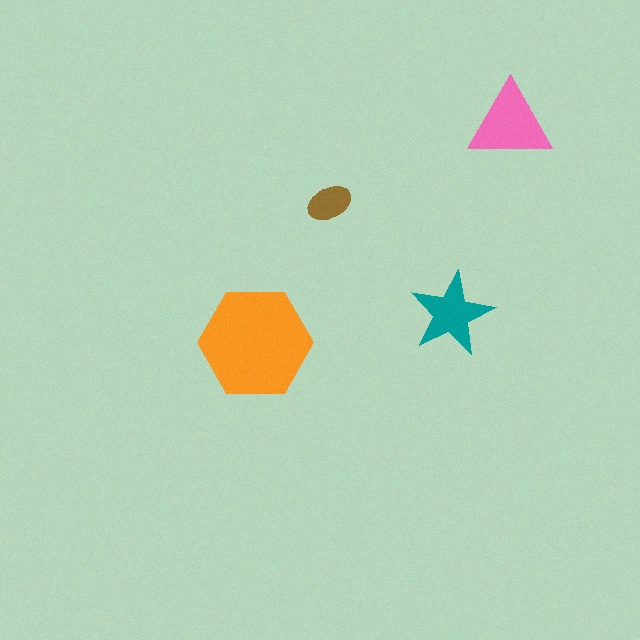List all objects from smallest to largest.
The brown ellipse, the teal star, the pink triangle, the orange hexagon.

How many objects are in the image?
There are 4 objects in the image.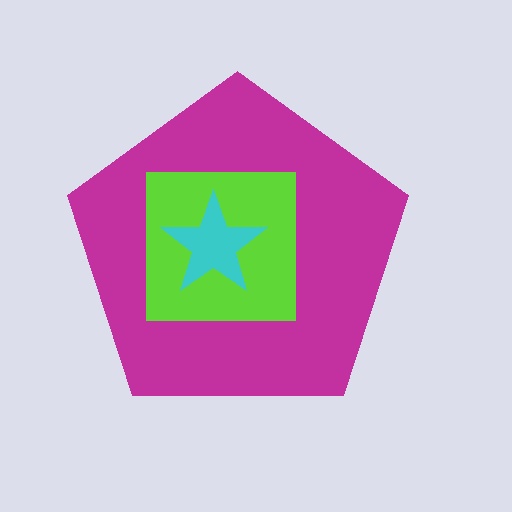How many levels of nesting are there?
3.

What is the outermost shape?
The magenta pentagon.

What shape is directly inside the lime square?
The cyan star.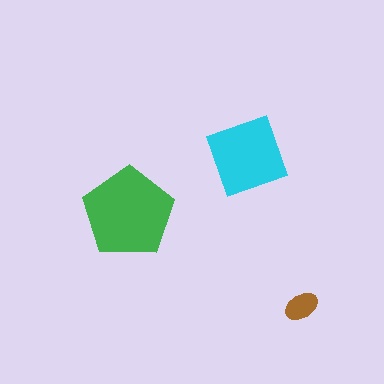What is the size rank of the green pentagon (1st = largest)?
1st.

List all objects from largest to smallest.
The green pentagon, the cyan square, the brown ellipse.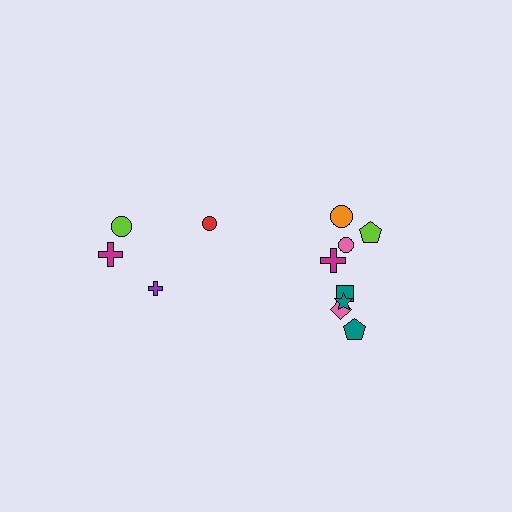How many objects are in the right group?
There are 8 objects.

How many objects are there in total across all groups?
There are 12 objects.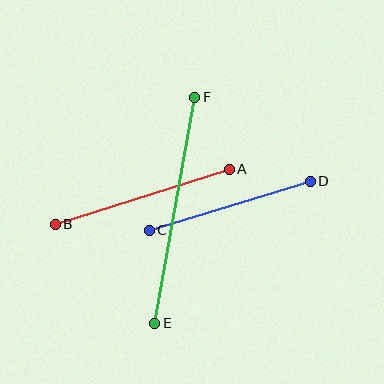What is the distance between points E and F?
The distance is approximately 230 pixels.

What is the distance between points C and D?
The distance is approximately 168 pixels.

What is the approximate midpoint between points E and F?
The midpoint is at approximately (175, 210) pixels.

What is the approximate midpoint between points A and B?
The midpoint is at approximately (142, 197) pixels.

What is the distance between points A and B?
The distance is approximately 183 pixels.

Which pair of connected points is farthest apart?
Points E and F are farthest apart.